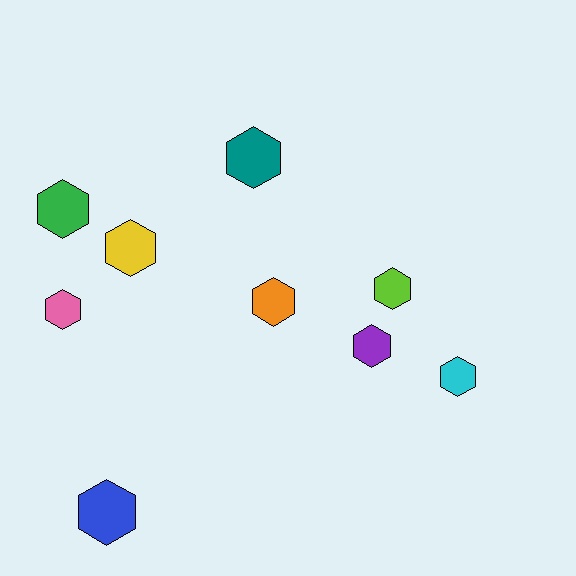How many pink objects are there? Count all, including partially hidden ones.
There is 1 pink object.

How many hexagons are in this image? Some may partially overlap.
There are 9 hexagons.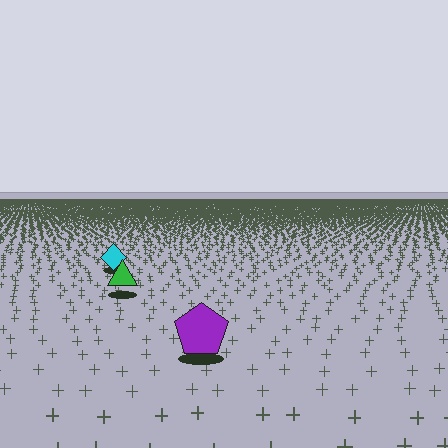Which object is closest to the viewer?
The purple pentagon is closest. The texture marks near it are larger and more spread out.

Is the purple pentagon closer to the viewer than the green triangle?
Yes. The purple pentagon is closer — you can tell from the texture gradient: the ground texture is coarser near it.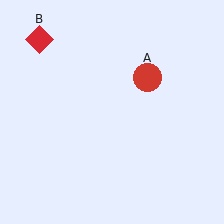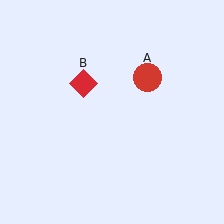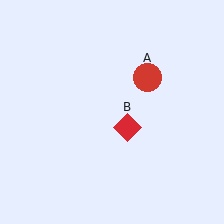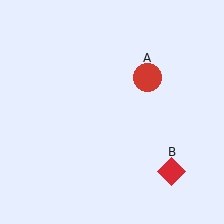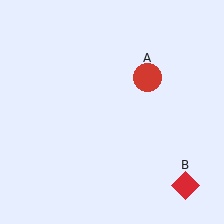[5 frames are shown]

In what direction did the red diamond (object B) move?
The red diamond (object B) moved down and to the right.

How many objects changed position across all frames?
1 object changed position: red diamond (object B).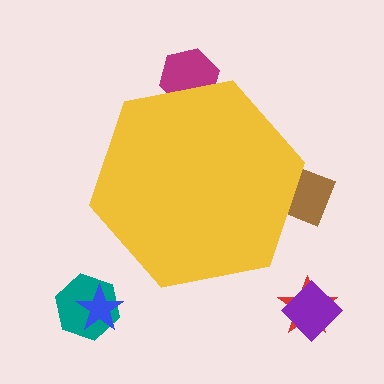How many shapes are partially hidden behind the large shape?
2 shapes are partially hidden.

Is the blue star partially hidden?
No, the blue star is fully visible.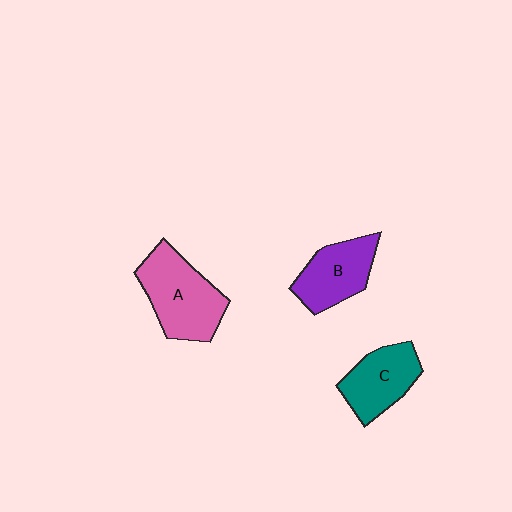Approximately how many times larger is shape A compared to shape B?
Approximately 1.3 times.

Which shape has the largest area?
Shape A (pink).